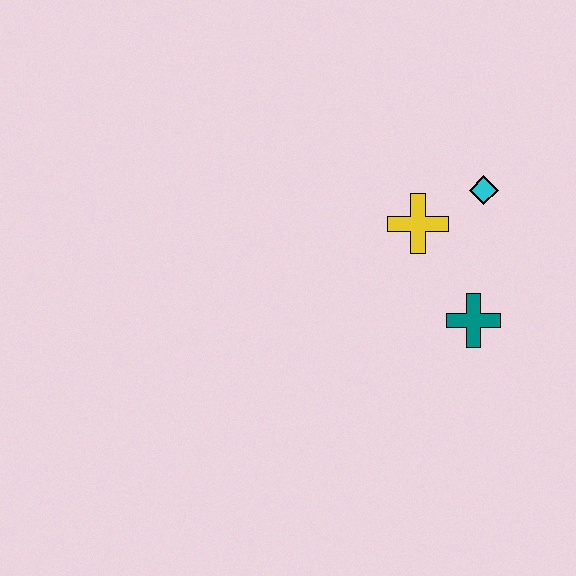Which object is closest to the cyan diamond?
The yellow cross is closest to the cyan diamond.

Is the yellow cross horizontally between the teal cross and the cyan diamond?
No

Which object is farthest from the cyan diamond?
The teal cross is farthest from the cyan diamond.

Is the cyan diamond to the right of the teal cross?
Yes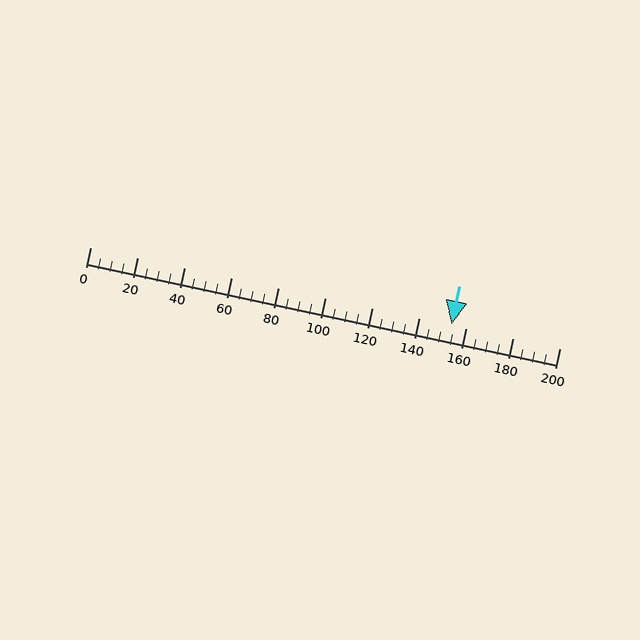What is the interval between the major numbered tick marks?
The major tick marks are spaced 20 units apart.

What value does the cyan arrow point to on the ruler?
The cyan arrow points to approximately 154.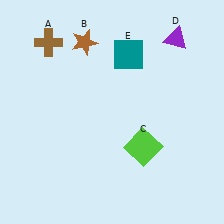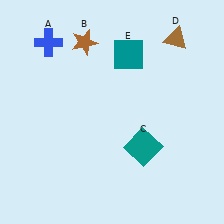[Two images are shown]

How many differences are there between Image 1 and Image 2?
There are 3 differences between the two images.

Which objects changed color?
A changed from brown to blue. C changed from lime to teal. D changed from purple to brown.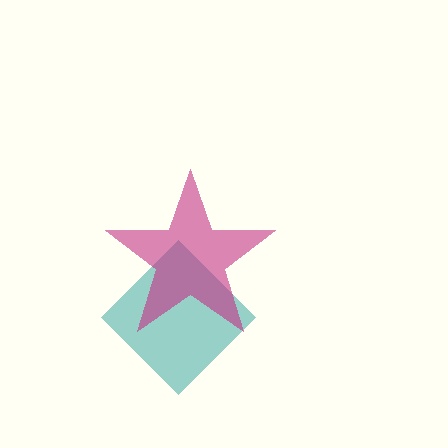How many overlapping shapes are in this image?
There are 2 overlapping shapes in the image.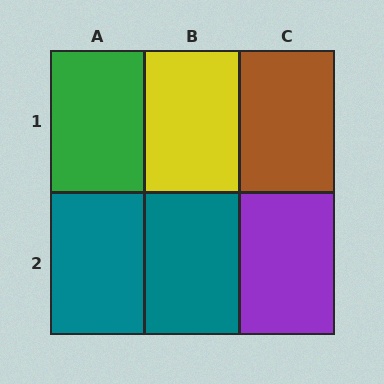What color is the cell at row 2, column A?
Teal.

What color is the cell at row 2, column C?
Purple.